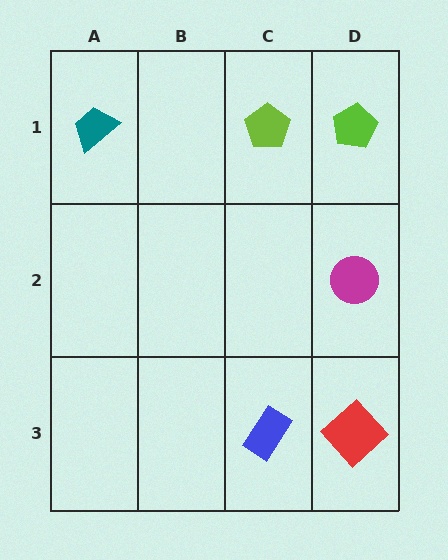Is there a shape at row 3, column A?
No, that cell is empty.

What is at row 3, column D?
A red diamond.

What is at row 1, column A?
A teal trapezoid.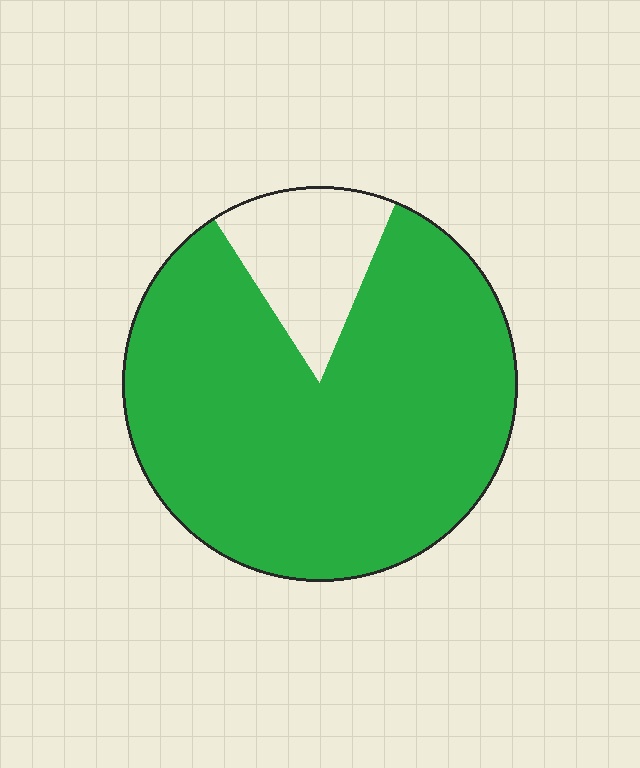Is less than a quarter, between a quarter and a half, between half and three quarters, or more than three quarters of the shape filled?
More than three quarters.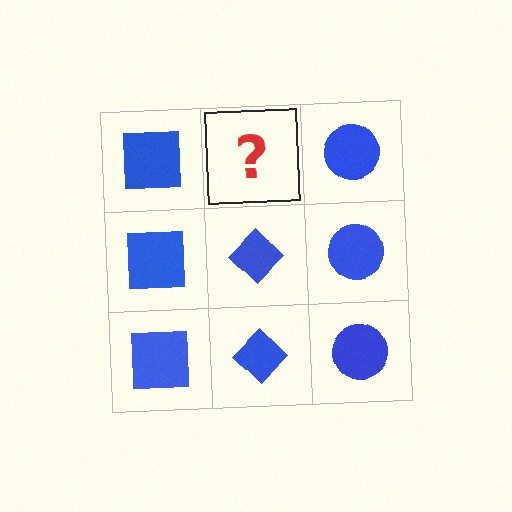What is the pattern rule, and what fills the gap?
The rule is that each column has a consistent shape. The gap should be filled with a blue diamond.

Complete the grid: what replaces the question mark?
The question mark should be replaced with a blue diamond.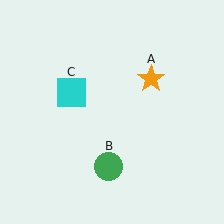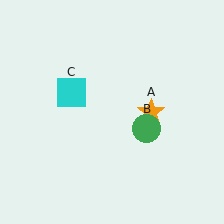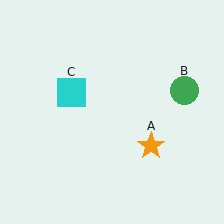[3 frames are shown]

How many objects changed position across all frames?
2 objects changed position: orange star (object A), green circle (object B).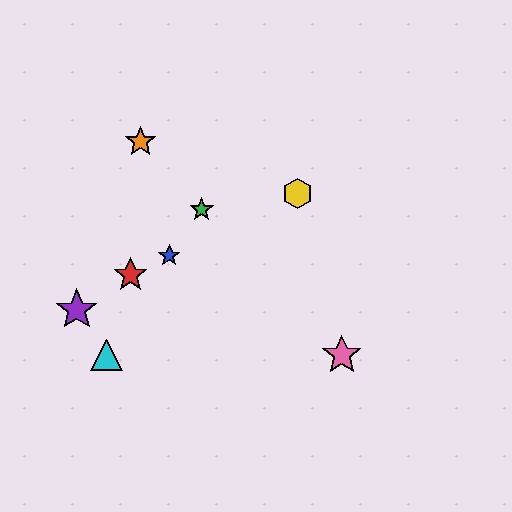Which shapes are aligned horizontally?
The cyan triangle, the pink star are aligned horizontally.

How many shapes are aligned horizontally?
2 shapes (the cyan triangle, the pink star) are aligned horizontally.